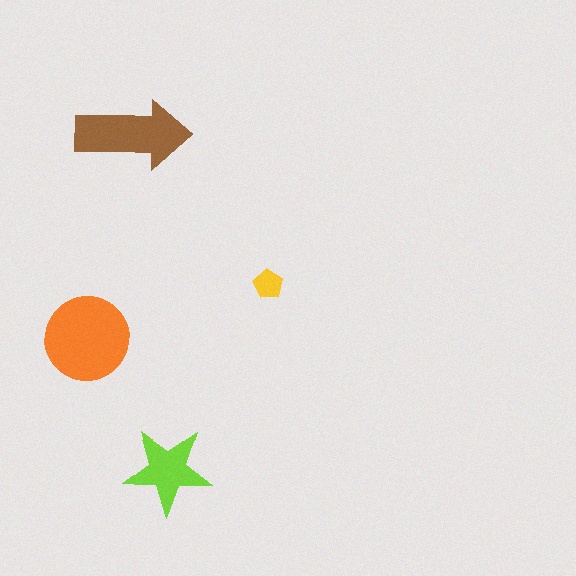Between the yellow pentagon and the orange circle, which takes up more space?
The orange circle.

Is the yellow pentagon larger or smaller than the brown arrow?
Smaller.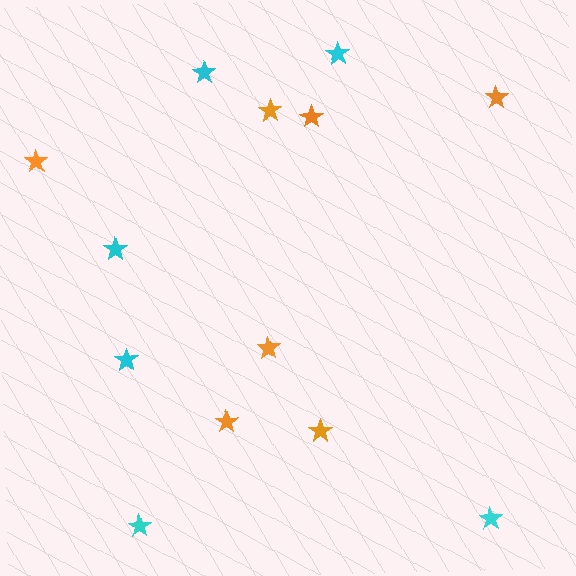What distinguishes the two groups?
There are 2 groups: one group of cyan stars (6) and one group of orange stars (7).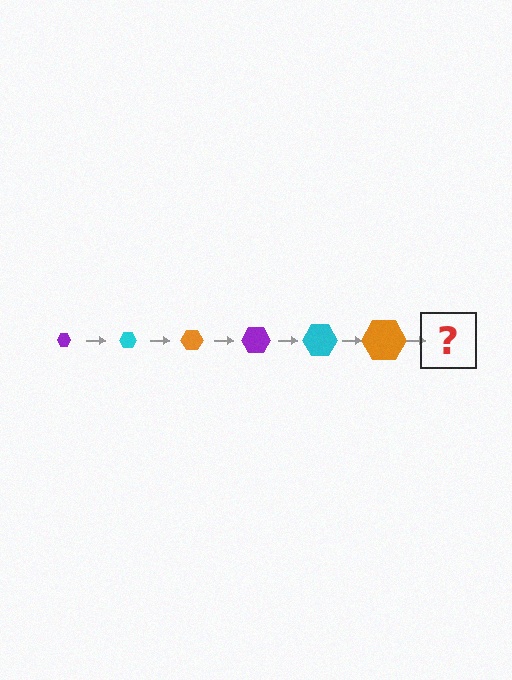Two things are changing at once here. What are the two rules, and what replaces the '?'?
The two rules are that the hexagon grows larger each step and the color cycles through purple, cyan, and orange. The '?' should be a purple hexagon, larger than the previous one.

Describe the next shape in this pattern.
It should be a purple hexagon, larger than the previous one.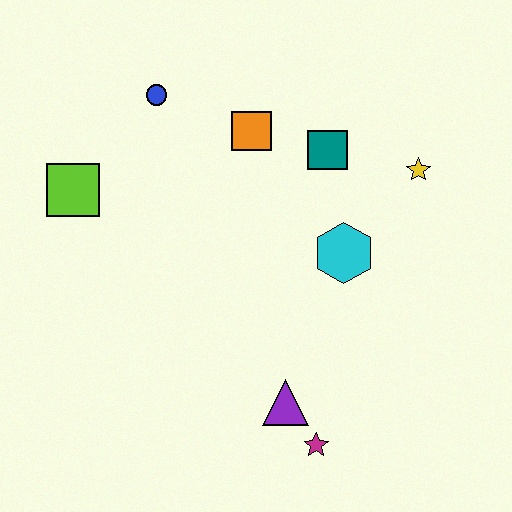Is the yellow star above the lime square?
Yes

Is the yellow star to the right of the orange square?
Yes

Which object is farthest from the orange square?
The magenta star is farthest from the orange square.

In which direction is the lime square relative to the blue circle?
The lime square is below the blue circle.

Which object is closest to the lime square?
The blue circle is closest to the lime square.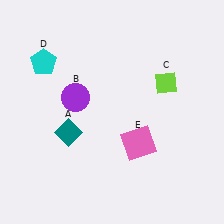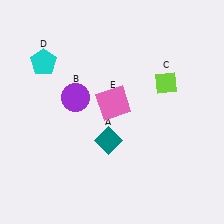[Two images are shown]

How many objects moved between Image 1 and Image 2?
2 objects moved between the two images.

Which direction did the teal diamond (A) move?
The teal diamond (A) moved right.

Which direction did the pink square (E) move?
The pink square (E) moved up.